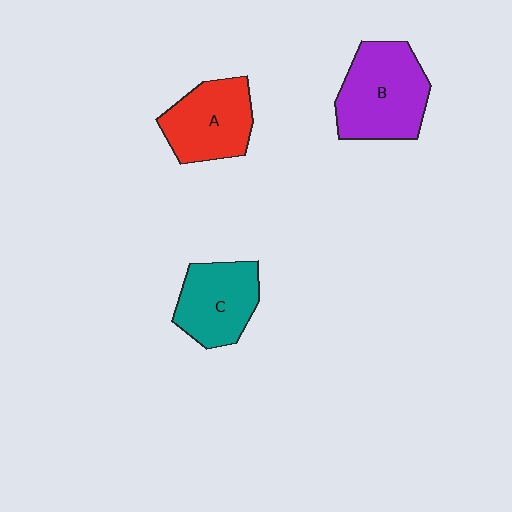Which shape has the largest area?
Shape B (purple).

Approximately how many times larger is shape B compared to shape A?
Approximately 1.2 times.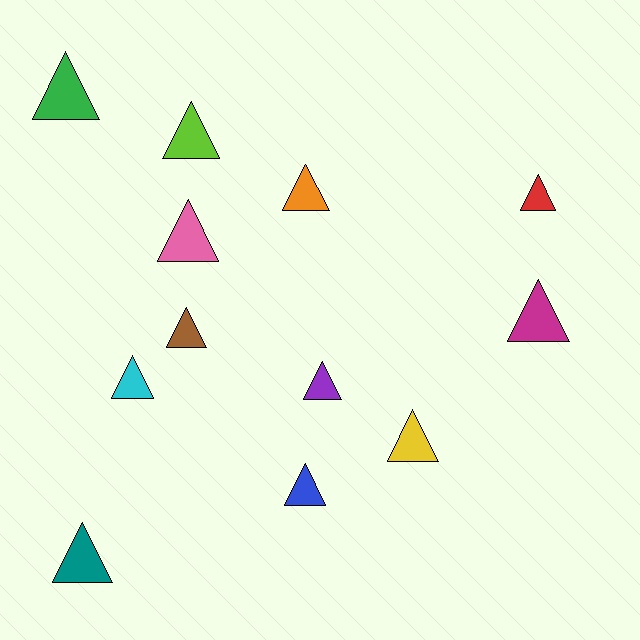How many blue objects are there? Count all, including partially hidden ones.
There is 1 blue object.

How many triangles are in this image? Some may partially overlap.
There are 12 triangles.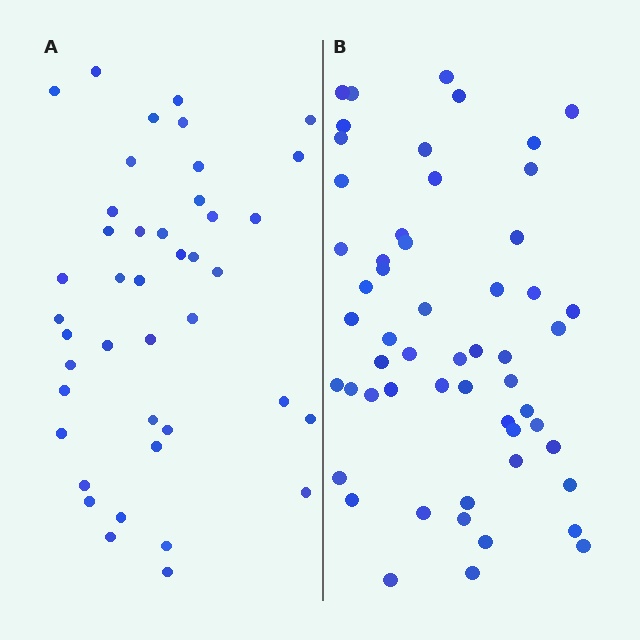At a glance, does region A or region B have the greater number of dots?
Region B (the right region) has more dots.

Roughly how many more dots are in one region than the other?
Region B has approximately 15 more dots than region A.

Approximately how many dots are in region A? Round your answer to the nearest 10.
About 40 dots. (The exact count is 42, which rounds to 40.)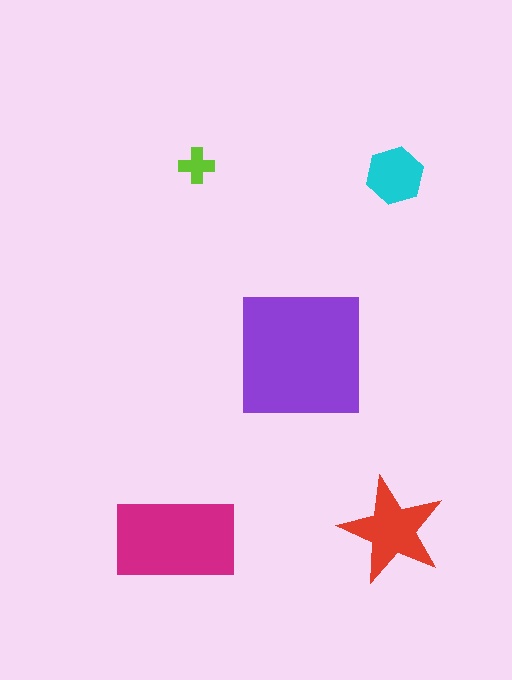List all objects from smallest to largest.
The lime cross, the cyan hexagon, the red star, the magenta rectangle, the purple square.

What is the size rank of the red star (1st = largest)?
3rd.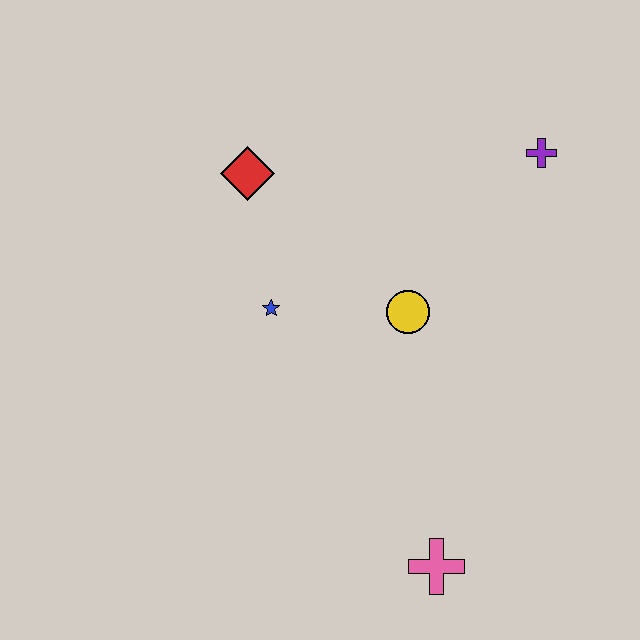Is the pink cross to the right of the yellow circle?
Yes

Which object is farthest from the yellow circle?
The pink cross is farthest from the yellow circle.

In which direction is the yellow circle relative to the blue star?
The yellow circle is to the right of the blue star.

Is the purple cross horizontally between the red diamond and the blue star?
No